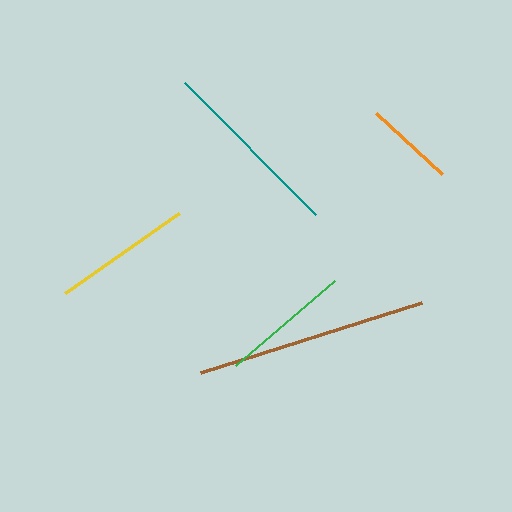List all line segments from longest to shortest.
From longest to shortest: brown, teal, yellow, green, orange.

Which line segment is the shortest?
The orange line is the shortest at approximately 90 pixels.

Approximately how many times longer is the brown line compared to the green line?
The brown line is approximately 1.8 times the length of the green line.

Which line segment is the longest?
The brown line is the longest at approximately 231 pixels.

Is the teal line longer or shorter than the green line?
The teal line is longer than the green line.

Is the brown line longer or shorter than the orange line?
The brown line is longer than the orange line.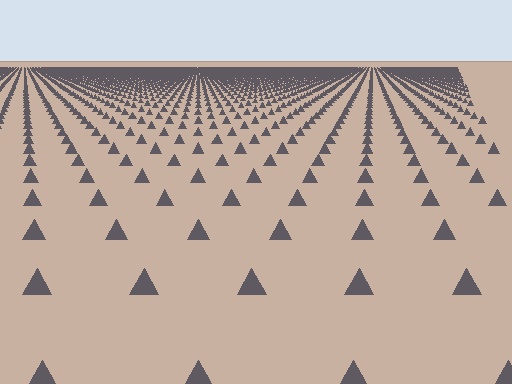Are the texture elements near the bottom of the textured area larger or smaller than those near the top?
Larger. Near the bottom, elements are closer to the viewer and appear at a bigger on-screen size.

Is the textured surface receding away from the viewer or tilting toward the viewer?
The surface is receding away from the viewer. Texture elements get smaller and denser toward the top.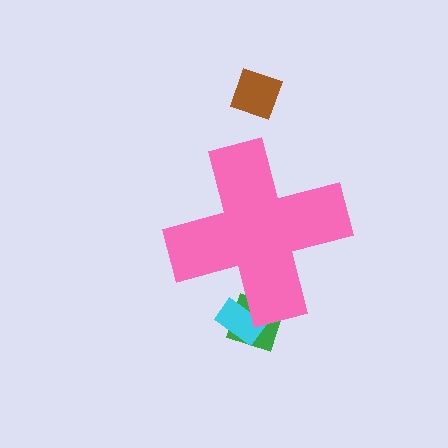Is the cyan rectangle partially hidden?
Yes, the cyan rectangle is partially hidden behind the pink cross.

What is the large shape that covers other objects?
A pink cross.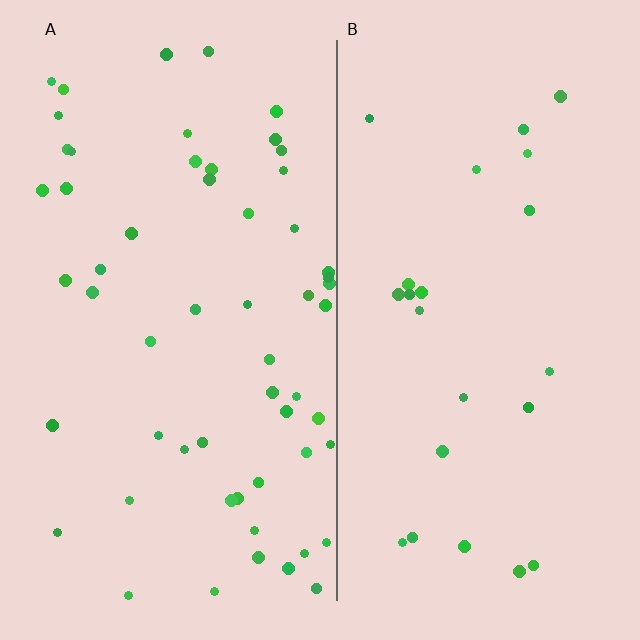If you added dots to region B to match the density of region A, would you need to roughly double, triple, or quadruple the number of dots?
Approximately double.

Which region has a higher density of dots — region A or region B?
A (the left).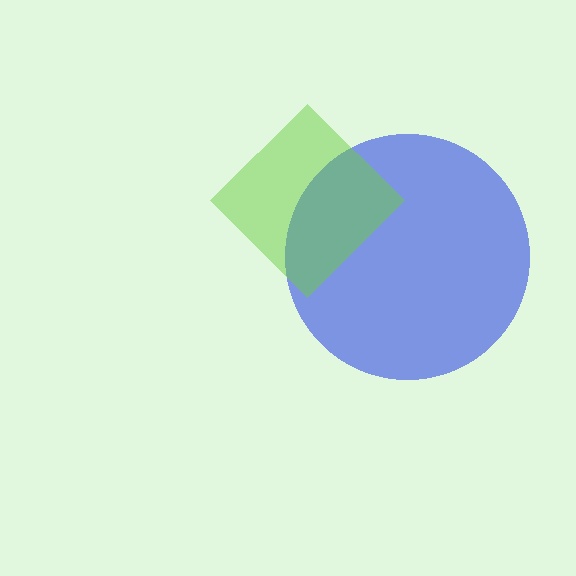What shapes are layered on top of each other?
The layered shapes are: a blue circle, a lime diamond.